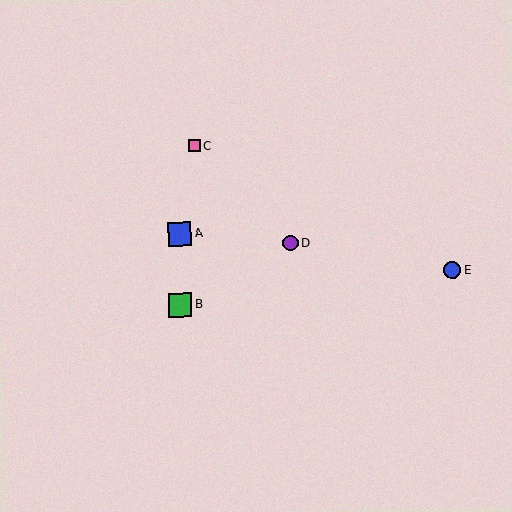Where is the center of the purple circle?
The center of the purple circle is at (290, 243).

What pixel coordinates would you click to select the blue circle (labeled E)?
Click at (453, 270) to select the blue circle E.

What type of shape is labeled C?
Shape C is a pink square.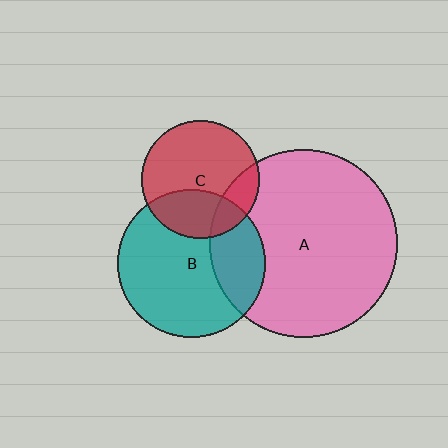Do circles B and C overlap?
Yes.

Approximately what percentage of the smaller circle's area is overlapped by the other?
Approximately 30%.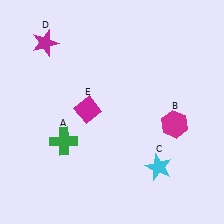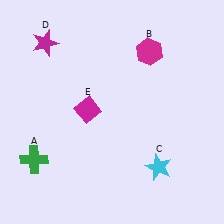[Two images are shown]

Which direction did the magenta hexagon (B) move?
The magenta hexagon (B) moved up.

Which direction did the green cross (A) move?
The green cross (A) moved left.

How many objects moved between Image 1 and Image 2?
2 objects moved between the two images.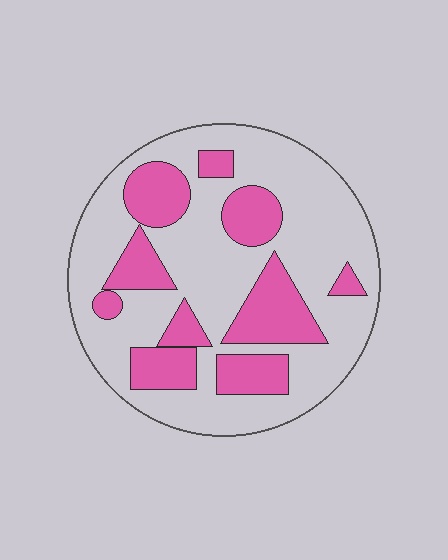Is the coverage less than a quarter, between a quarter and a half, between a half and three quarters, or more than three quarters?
Between a quarter and a half.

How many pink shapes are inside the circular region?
10.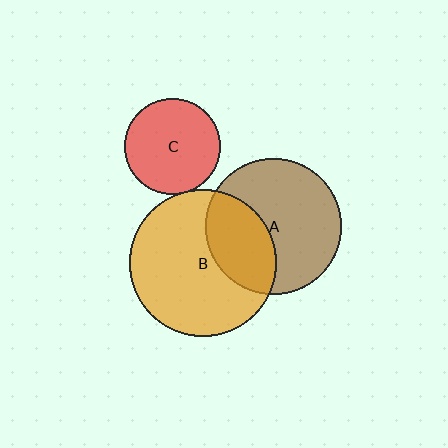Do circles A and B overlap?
Yes.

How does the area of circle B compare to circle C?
Approximately 2.4 times.